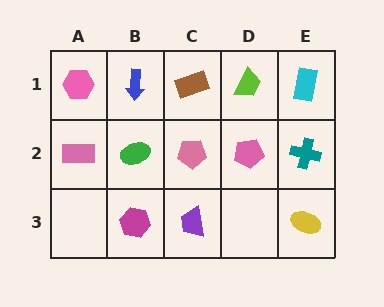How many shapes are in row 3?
3 shapes.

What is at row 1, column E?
A cyan rectangle.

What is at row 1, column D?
A lime trapezoid.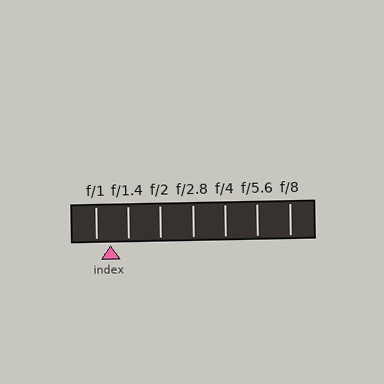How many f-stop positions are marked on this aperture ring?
There are 7 f-stop positions marked.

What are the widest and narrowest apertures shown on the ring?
The widest aperture shown is f/1 and the narrowest is f/8.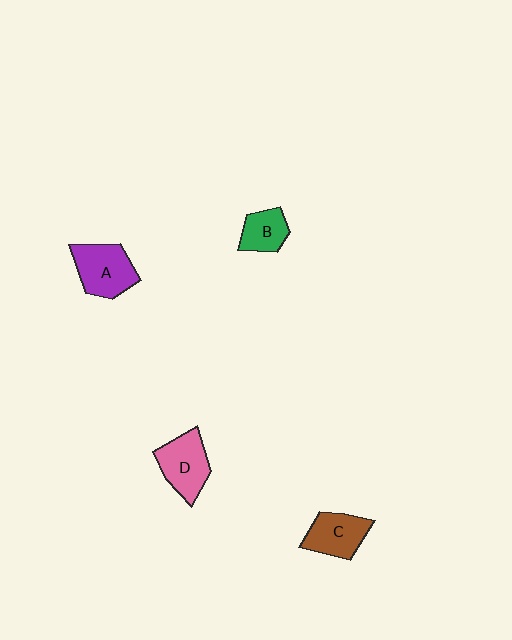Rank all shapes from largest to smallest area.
From largest to smallest: A (purple), D (pink), C (brown), B (green).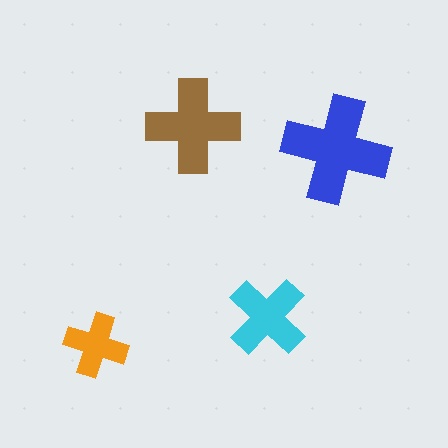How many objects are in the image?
There are 4 objects in the image.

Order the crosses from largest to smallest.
the blue one, the brown one, the cyan one, the orange one.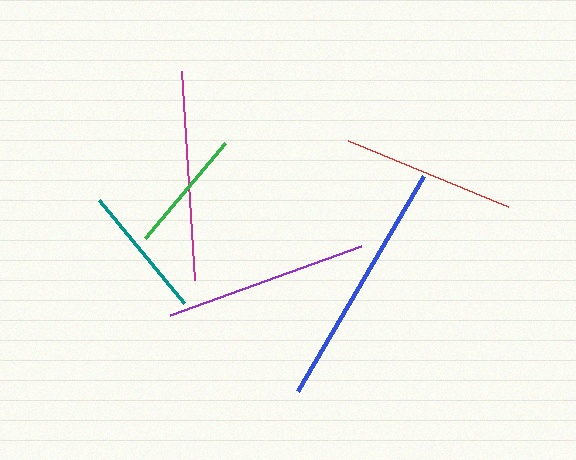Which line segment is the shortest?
The green line is the shortest at approximately 124 pixels.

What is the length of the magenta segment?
The magenta segment is approximately 209 pixels long.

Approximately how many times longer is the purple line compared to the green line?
The purple line is approximately 1.6 times the length of the green line.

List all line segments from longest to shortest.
From longest to shortest: blue, magenta, purple, red, teal, green.